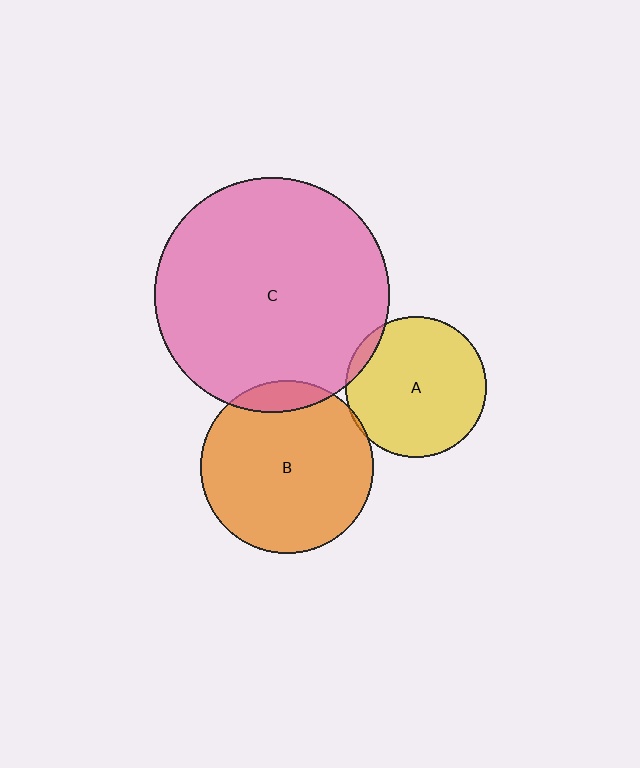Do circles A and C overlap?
Yes.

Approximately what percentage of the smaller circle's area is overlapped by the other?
Approximately 5%.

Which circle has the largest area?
Circle C (pink).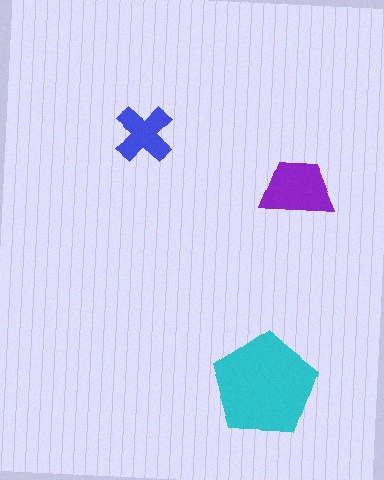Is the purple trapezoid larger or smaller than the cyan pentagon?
Smaller.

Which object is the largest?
The cyan pentagon.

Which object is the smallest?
The blue cross.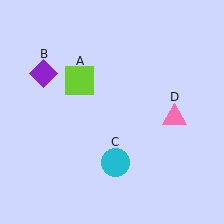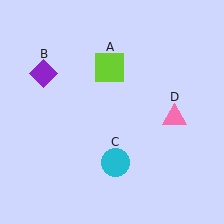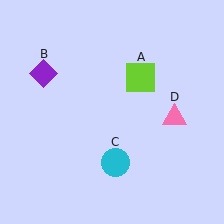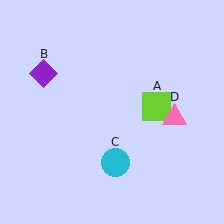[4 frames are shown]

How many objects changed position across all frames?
1 object changed position: lime square (object A).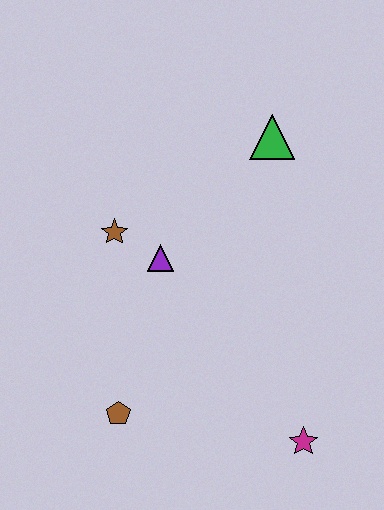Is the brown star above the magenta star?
Yes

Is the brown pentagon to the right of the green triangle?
No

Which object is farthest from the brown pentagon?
The green triangle is farthest from the brown pentagon.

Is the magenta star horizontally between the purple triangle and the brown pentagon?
No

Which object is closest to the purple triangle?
The brown star is closest to the purple triangle.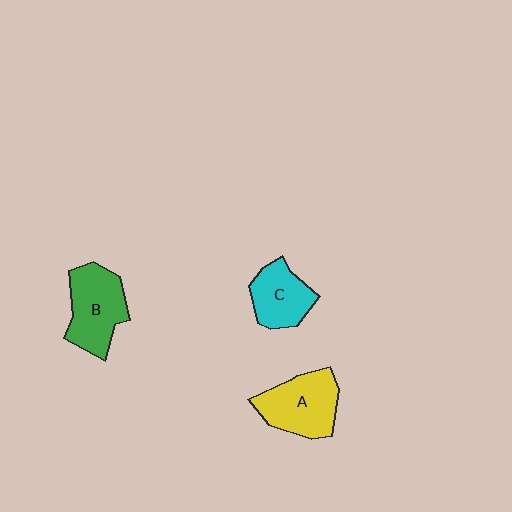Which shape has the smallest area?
Shape C (cyan).